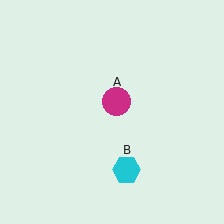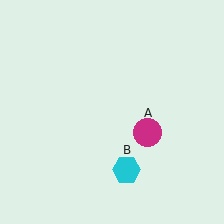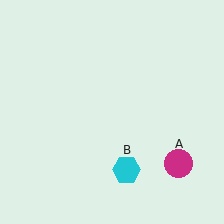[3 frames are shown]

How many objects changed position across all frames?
1 object changed position: magenta circle (object A).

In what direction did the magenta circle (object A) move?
The magenta circle (object A) moved down and to the right.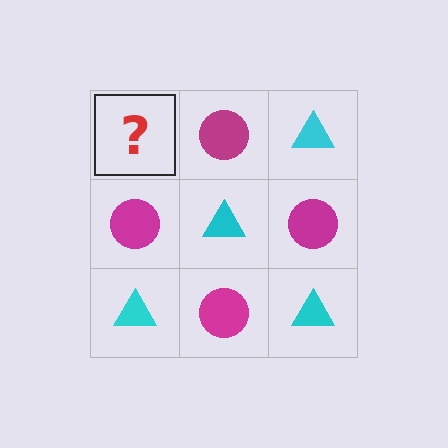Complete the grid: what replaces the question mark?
The question mark should be replaced with a cyan triangle.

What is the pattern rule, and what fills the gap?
The rule is that it alternates cyan triangle and magenta circle in a checkerboard pattern. The gap should be filled with a cyan triangle.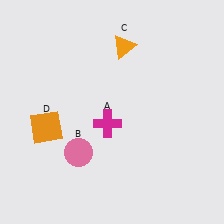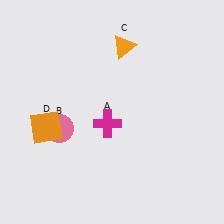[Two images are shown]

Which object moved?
The pink circle (B) moved up.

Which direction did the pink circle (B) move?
The pink circle (B) moved up.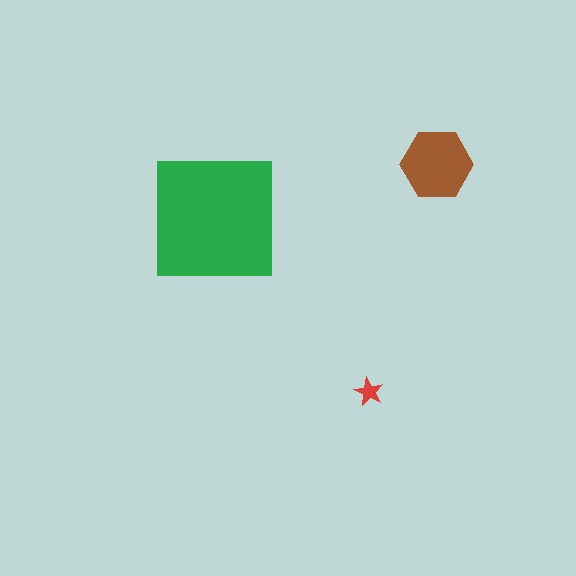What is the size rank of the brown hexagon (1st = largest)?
2nd.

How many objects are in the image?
There are 3 objects in the image.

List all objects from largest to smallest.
The green square, the brown hexagon, the red star.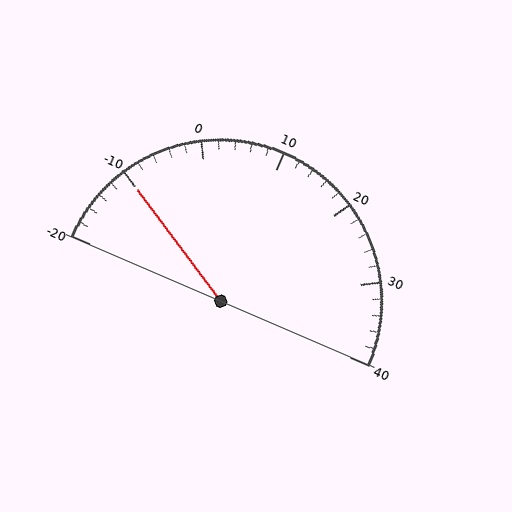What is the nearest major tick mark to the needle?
The nearest major tick mark is -10.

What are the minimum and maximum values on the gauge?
The gauge ranges from -20 to 40.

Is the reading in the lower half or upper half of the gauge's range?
The reading is in the lower half of the range (-20 to 40).